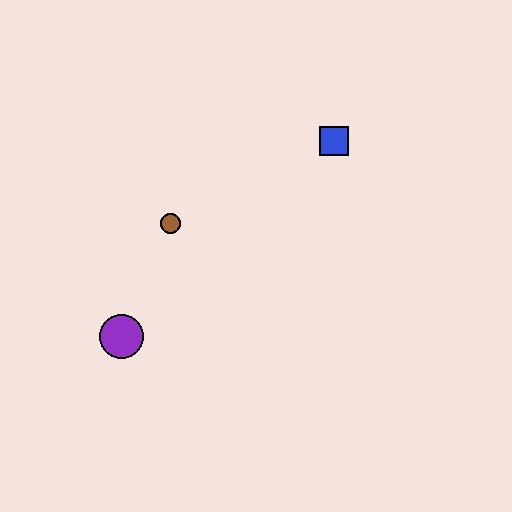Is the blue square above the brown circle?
Yes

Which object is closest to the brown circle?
The purple circle is closest to the brown circle.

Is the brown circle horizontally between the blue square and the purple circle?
Yes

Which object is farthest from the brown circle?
The blue square is farthest from the brown circle.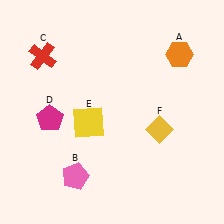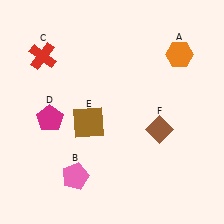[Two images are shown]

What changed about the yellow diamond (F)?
In Image 1, F is yellow. In Image 2, it changed to brown.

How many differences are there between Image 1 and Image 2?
There are 2 differences between the two images.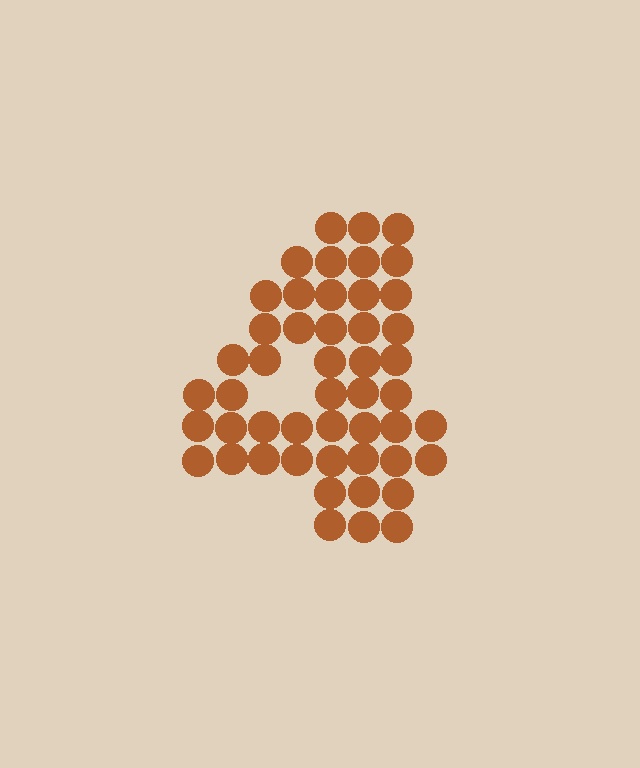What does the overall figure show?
The overall figure shows the digit 4.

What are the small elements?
The small elements are circles.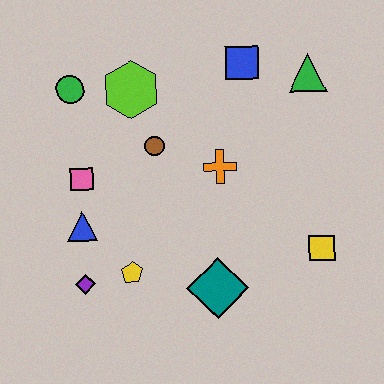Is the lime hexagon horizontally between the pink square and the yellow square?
Yes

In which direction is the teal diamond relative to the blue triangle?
The teal diamond is to the right of the blue triangle.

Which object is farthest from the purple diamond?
The green triangle is farthest from the purple diamond.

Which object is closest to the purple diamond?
The yellow pentagon is closest to the purple diamond.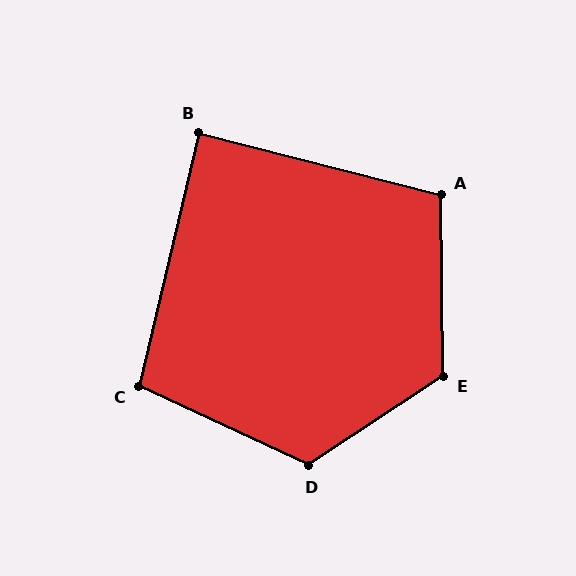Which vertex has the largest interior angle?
E, at approximately 123 degrees.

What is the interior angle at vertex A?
Approximately 105 degrees (obtuse).